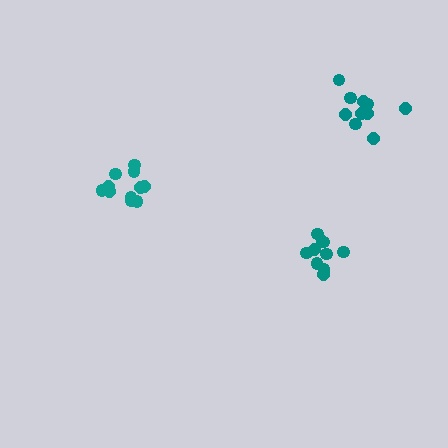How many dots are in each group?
Group 1: 10 dots, Group 2: 11 dots, Group 3: 11 dots (32 total).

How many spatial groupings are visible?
There are 3 spatial groupings.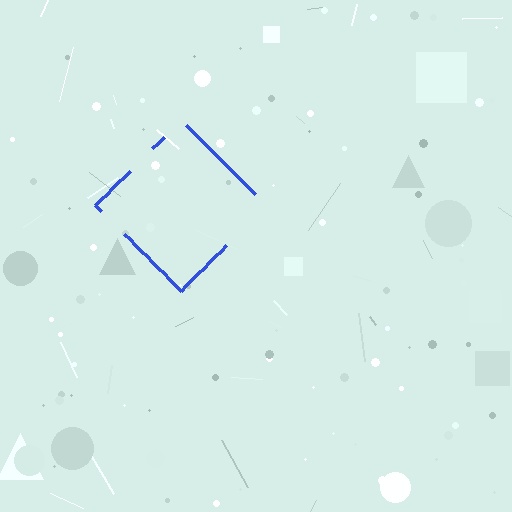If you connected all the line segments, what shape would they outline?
They would outline a diamond.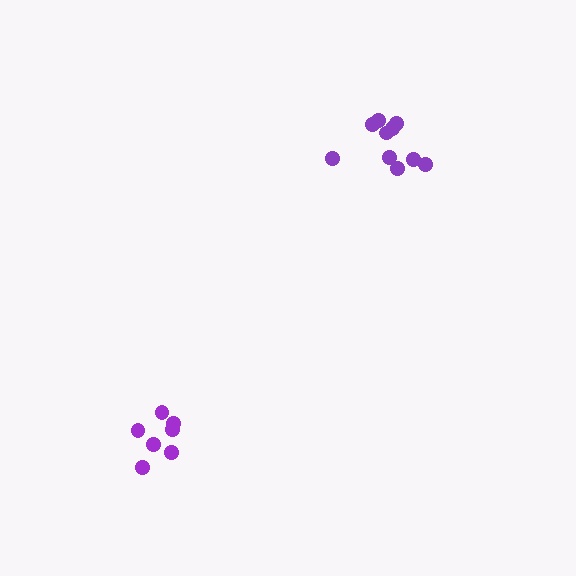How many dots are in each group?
Group 1: 10 dots, Group 2: 7 dots (17 total).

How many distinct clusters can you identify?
There are 2 distinct clusters.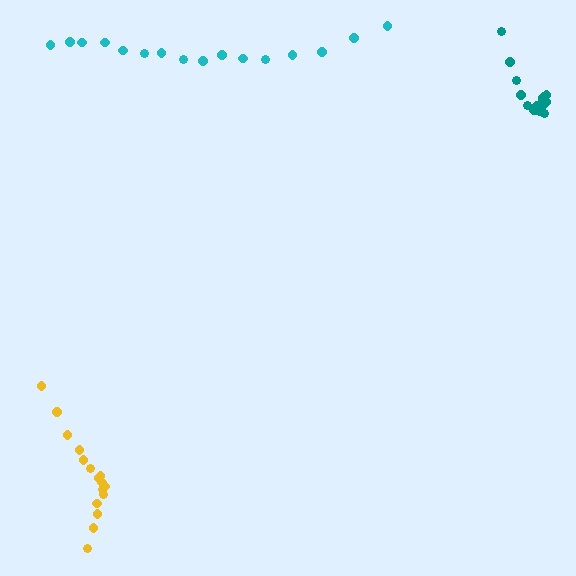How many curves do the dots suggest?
There are 3 distinct paths.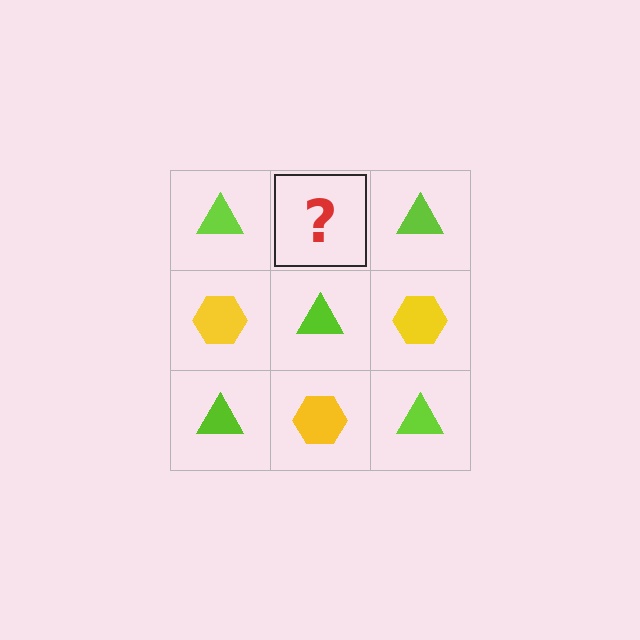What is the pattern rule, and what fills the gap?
The rule is that it alternates lime triangle and yellow hexagon in a checkerboard pattern. The gap should be filled with a yellow hexagon.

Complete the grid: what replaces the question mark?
The question mark should be replaced with a yellow hexagon.